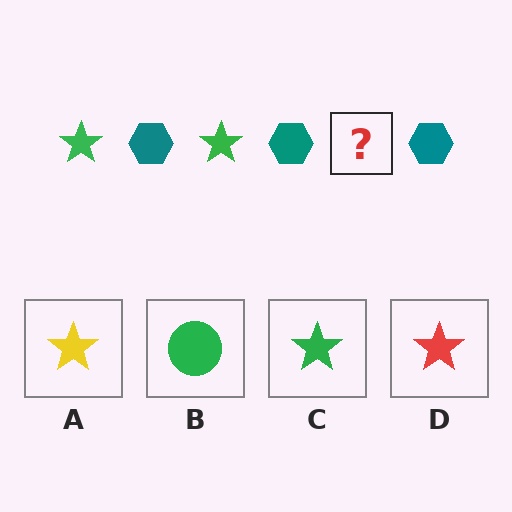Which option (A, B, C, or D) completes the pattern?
C.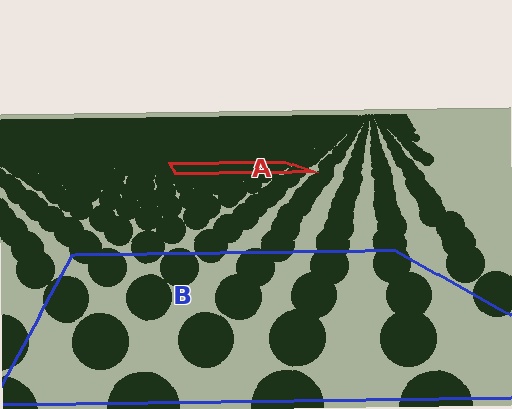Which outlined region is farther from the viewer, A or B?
Region A is farther from the viewer — the texture elements inside it appear smaller and more densely packed.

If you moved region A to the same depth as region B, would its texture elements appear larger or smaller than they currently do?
They would appear larger. At a closer depth, the same texture elements are projected at a bigger on-screen size.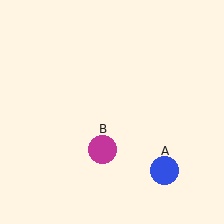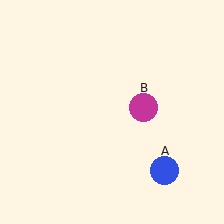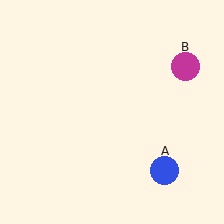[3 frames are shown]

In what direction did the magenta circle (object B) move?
The magenta circle (object B) moved up and to the right.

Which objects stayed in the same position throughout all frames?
Blue circle (object A) remained stationary.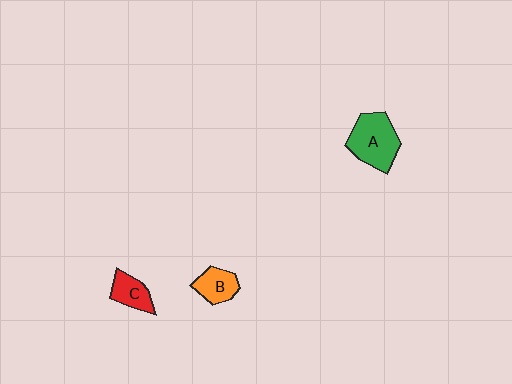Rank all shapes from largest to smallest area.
From largest to smallest: A (green), B (orange), C (red).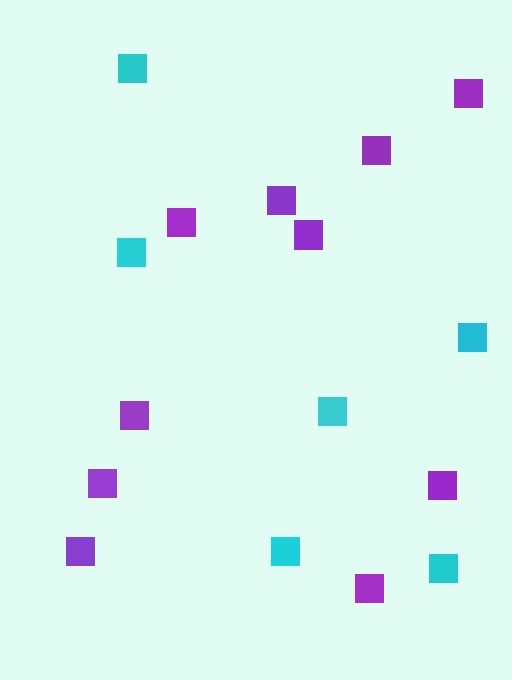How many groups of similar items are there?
There are 2 groups: one group of cyan squares (6) and one group of purple squares (10).